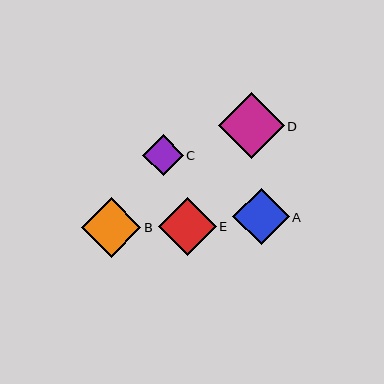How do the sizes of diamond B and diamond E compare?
Diamond B and diamond E are approximately the same size.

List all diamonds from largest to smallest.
From largest to smallest: D, B, E, A, C.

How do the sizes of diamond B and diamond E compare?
Diamond B and diamond E are approximately the same size.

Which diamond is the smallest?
Diamond C is the smallest with a size of approximately 41 pixels.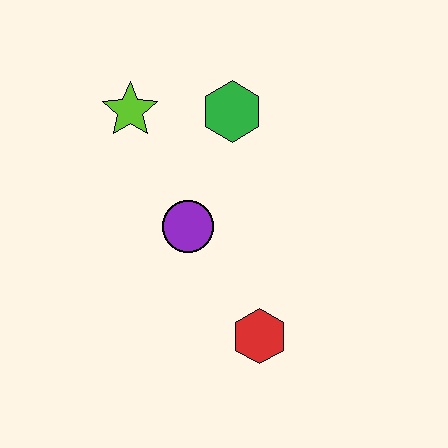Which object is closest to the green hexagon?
The lime star is closest to the green hexagon.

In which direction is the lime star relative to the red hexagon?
The lime star is above the red hexagon.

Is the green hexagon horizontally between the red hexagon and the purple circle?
Yes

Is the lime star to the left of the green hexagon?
Yes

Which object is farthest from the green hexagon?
The red hexagon is farthest from the green hexagon.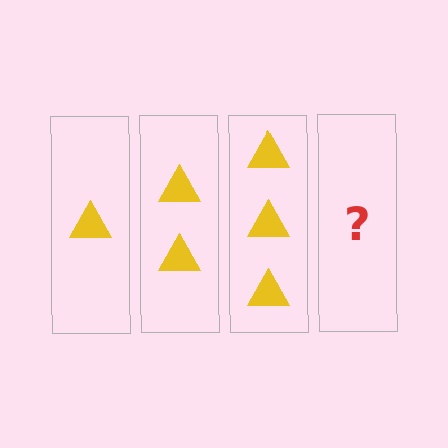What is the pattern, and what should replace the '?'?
The pattern is that each step adds one more triangle. The '?' should be 4 triangles.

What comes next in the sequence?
The next element should be 4 triangles.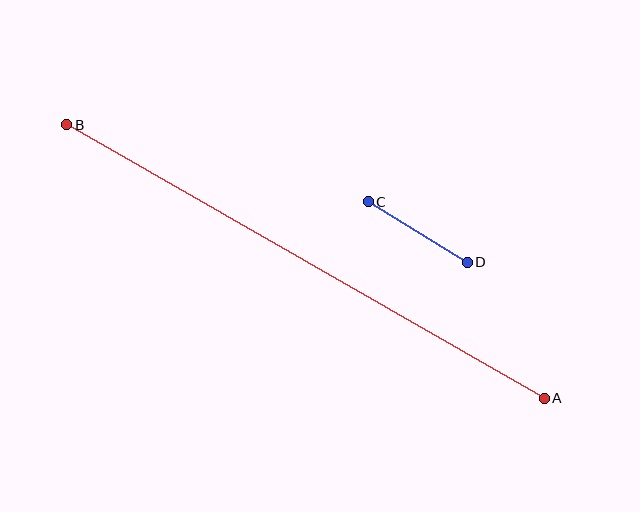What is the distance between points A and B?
The distance is approximately 551 pixels.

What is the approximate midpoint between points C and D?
The midpoint is at approximately (418, 232) pixels.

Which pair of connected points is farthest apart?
Points A and B are farthest apart.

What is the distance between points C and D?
The distance is approximately 116 pixels.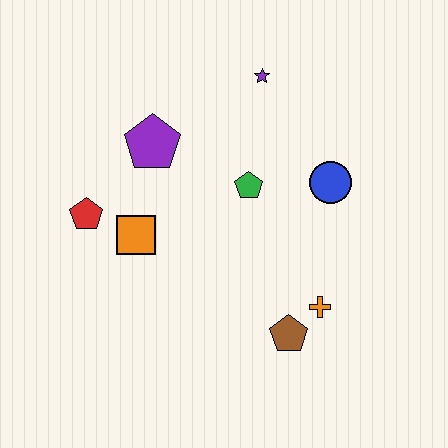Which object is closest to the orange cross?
The brown pentagon is closest to the orange cross.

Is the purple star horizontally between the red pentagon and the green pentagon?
No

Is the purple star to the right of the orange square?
Yes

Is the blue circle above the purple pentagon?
No